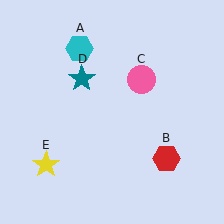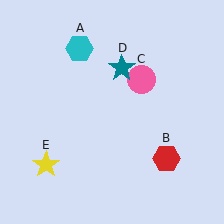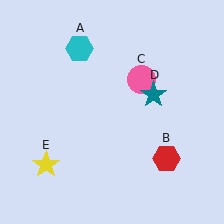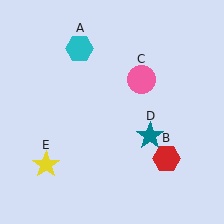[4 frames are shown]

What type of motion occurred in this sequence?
The teal star (object D) rotated clockwise around the center of the scene.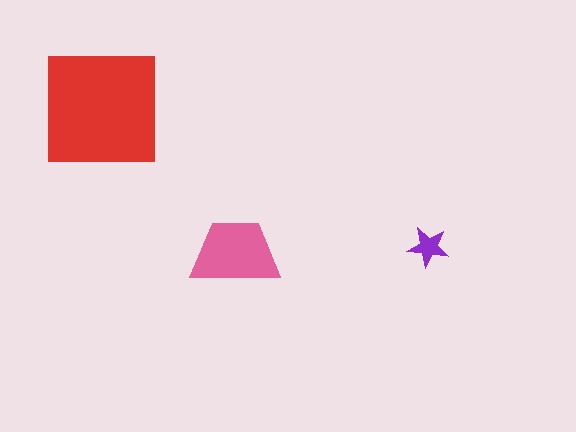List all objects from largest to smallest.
The red square, the pink trapezoid, the purple star.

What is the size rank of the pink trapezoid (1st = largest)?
2nd.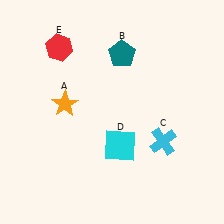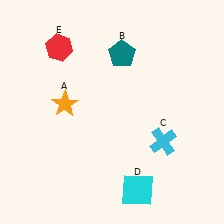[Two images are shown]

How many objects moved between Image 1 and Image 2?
1 object moved between the two images.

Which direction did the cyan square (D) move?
The cyan square (D) moved down.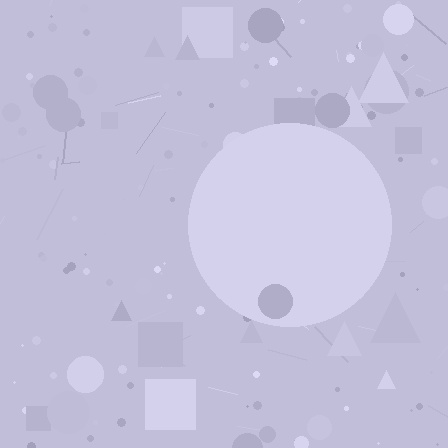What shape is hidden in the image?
A circle is hidden in the image.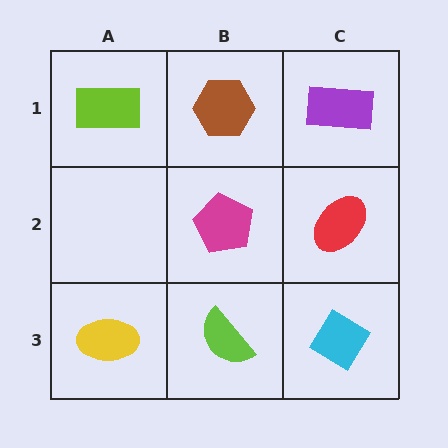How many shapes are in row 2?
2 shapes.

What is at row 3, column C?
A cyan diamond.